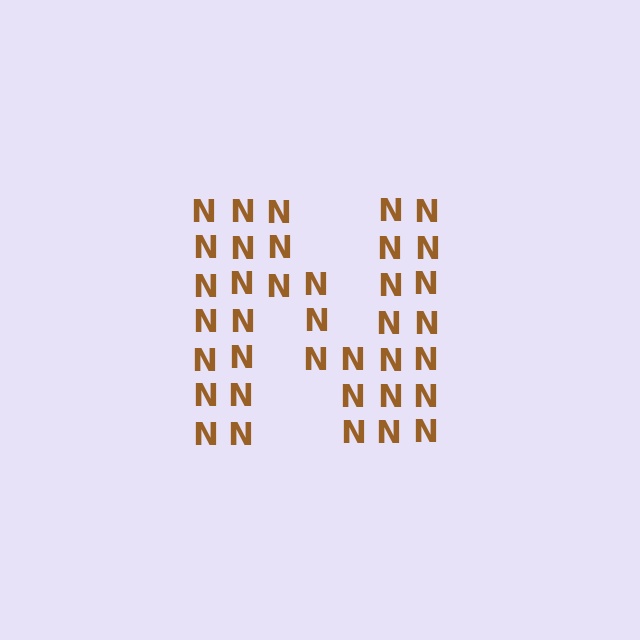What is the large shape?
The large shape is the letter N.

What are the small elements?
The small elements are letter N's.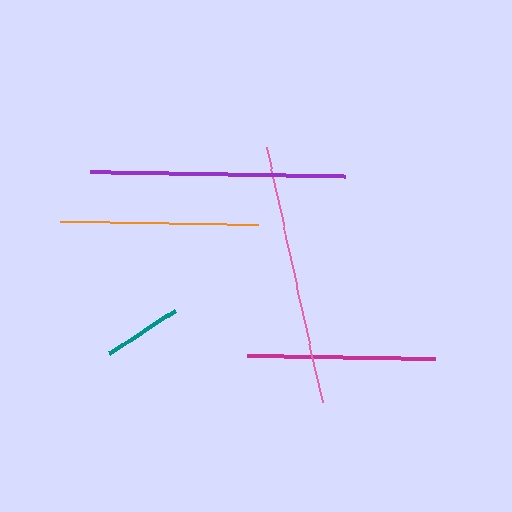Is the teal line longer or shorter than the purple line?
The purple line is longer than the teal line.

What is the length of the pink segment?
The pink segment is approximately 261 pixels long.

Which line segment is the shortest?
The teal line is the shortest at approximately 78 pixels.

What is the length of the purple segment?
The purple segment is approximately 255 pixels long.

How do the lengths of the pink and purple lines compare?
The pink and purple lines are approximately the same length.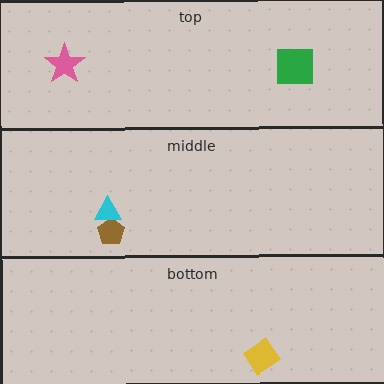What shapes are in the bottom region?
The yellow diamond.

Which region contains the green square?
The top region.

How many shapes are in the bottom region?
1.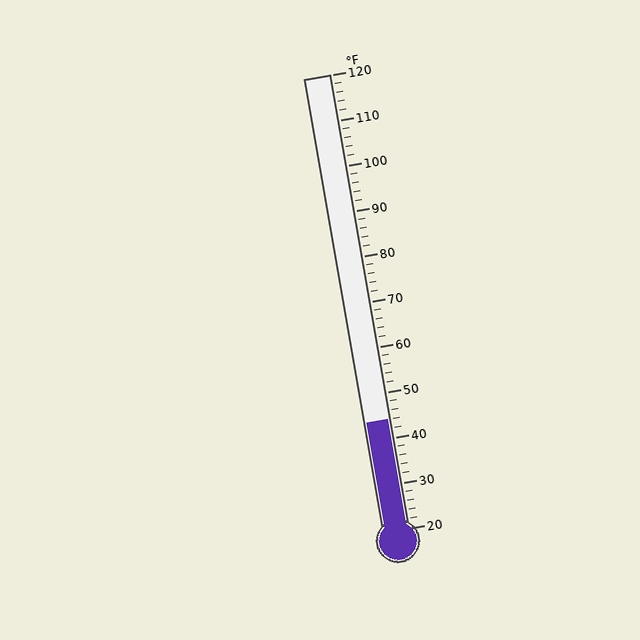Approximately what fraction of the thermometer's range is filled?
The thermometer is filled to approximately 25% of its range.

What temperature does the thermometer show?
The thermometer shows approximately 44°F.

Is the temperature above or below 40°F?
The temperature is above 40°F.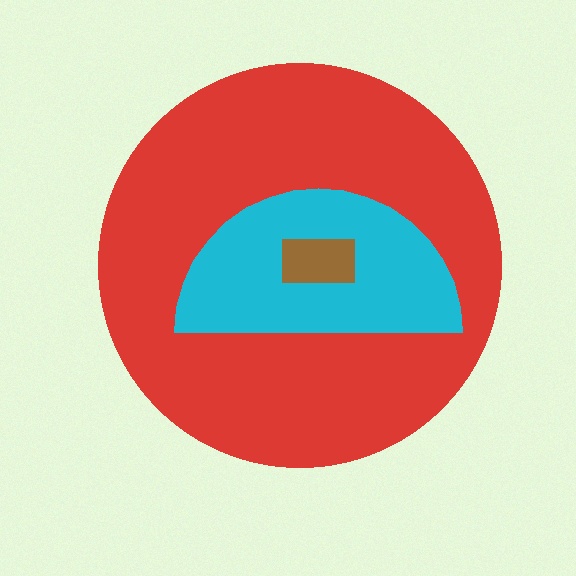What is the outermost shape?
The red circle.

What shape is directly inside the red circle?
The cyan semicircle.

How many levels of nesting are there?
3.